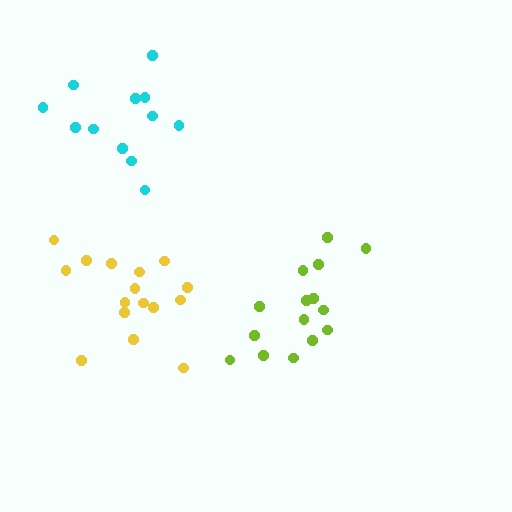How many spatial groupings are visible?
There are 3 spatial groupings.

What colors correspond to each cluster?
The clusters are colored: lime, cyan, yellow.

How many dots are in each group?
Group 1: 15 dots, Group 2: 12 dots, Group 3: 16 dots (43 total).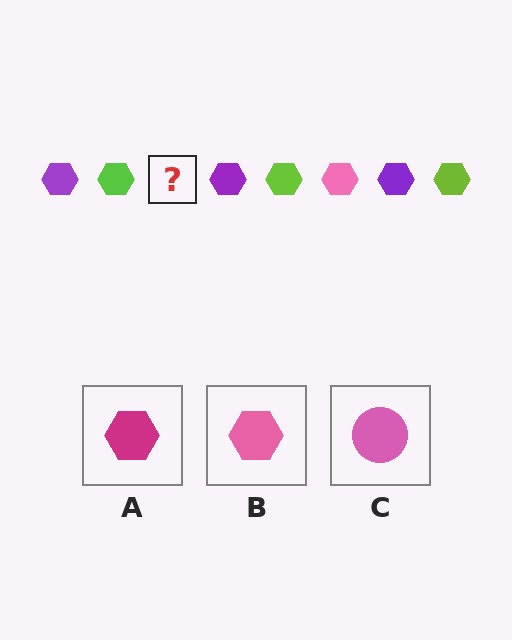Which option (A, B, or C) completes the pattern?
B.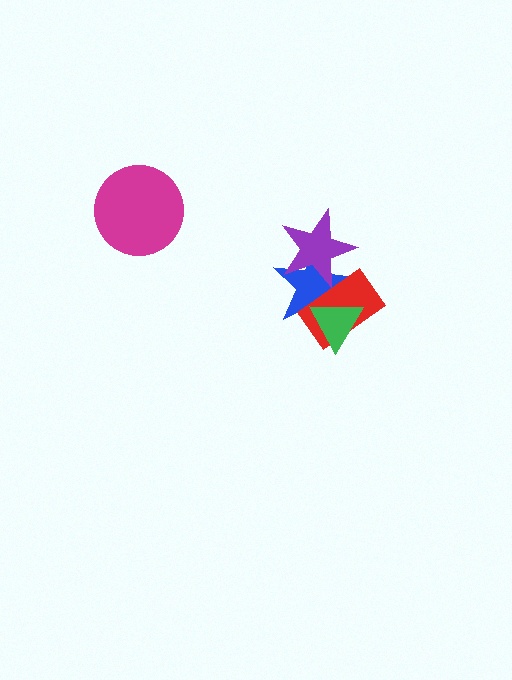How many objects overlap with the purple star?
2 objects overlap with the purple star.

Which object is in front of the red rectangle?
The green triangle is in front of the red rectangle.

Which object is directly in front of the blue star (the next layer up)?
The purple star is directly in front of the blue star.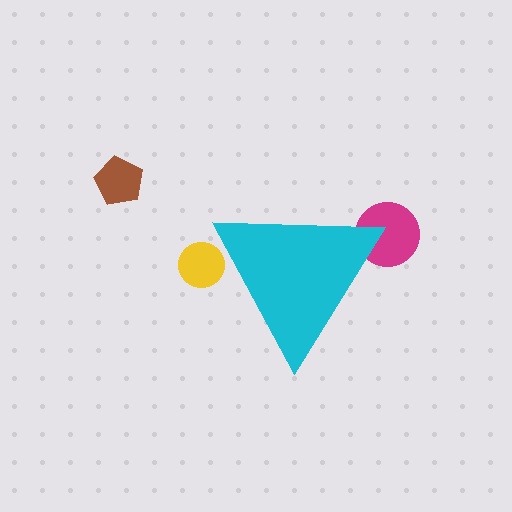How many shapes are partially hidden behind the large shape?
2 shapes are partially hidden.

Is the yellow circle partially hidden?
Yes, the yellow circle is partially hidden behind the cyan triangle.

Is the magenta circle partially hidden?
Yes, the magenta circle is partially hidden behind the cyan triangle.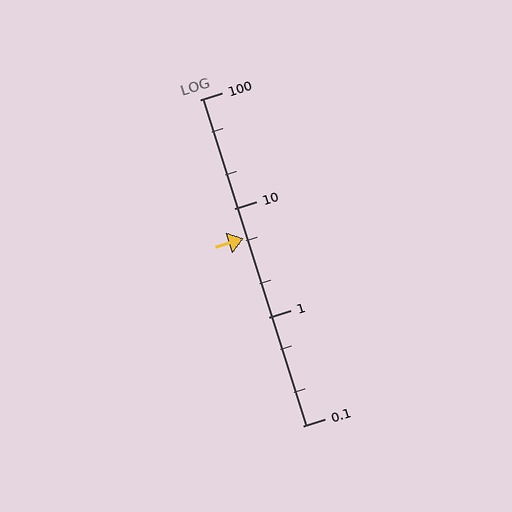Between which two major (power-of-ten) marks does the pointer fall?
The pointer is between 1 and 10.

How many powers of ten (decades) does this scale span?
The scale spans 3 decades, from 0.1 to 100.